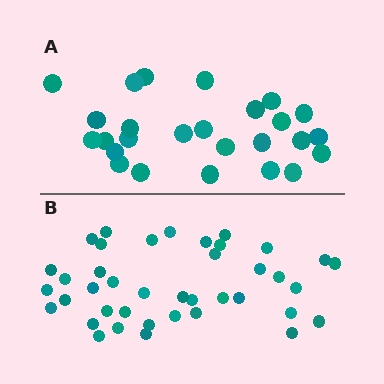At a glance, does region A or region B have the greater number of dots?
Region B (the bottom region) has more dots.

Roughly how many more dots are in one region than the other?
Region B has approximately 15 more dots than region A.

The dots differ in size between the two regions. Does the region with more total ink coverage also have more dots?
No. Region A has more total ink coverage because its dots are larger, but region B actually contains more individual dots. Total area can be misleading — the number of items is what matters here.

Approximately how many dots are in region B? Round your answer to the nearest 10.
About 40 dots.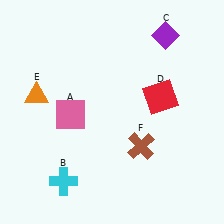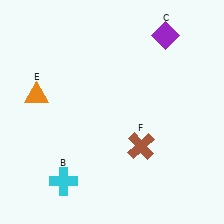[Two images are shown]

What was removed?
The pink square (A), the red square (D) were removed in Image 2.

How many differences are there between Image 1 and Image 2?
There are 2 differences between the two images.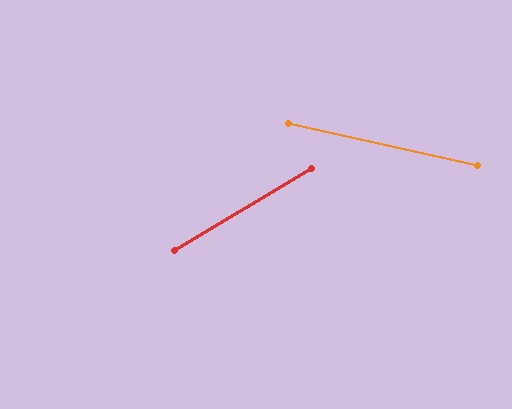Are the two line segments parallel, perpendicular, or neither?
Neither parallel nor perpendicular — they differ by about 43°.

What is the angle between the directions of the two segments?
Approximately 43 degrees.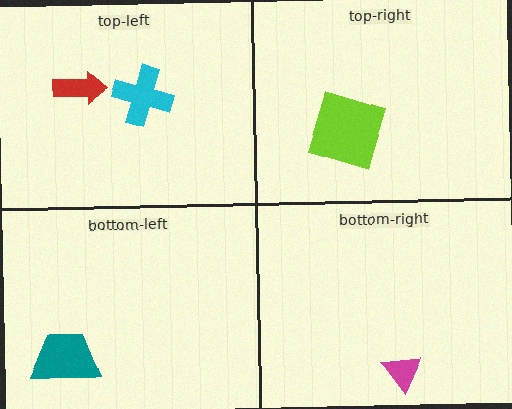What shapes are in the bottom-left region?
The teal trapezoid.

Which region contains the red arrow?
The top-left region.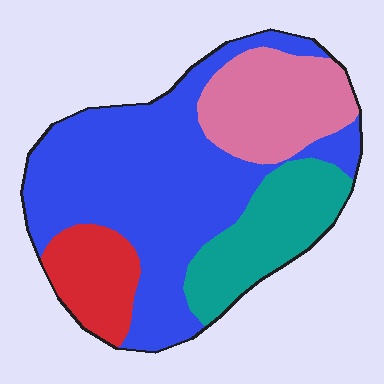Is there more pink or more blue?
Blue.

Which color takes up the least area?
Red, at roughly 10%.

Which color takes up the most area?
Blue, at roughly 50%.